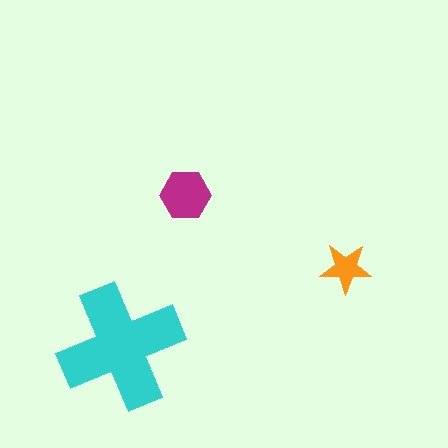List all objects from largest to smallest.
The cyan cross, the magenta hexagon, the orange star.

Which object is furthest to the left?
The cyan cross is leftmost.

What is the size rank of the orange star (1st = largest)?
3rd.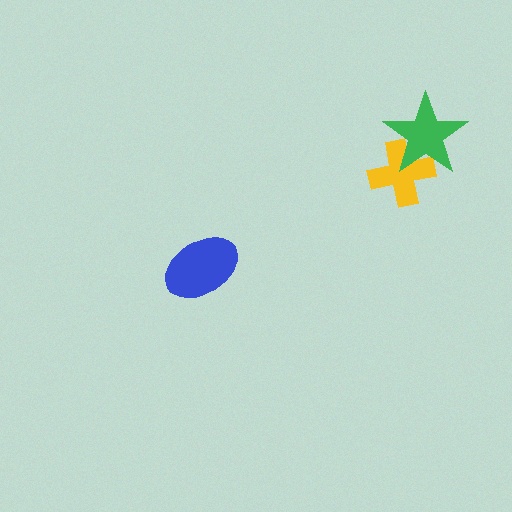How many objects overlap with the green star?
1 object overlaps with the green star.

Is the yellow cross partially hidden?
Yes, it is partially covered by another shape.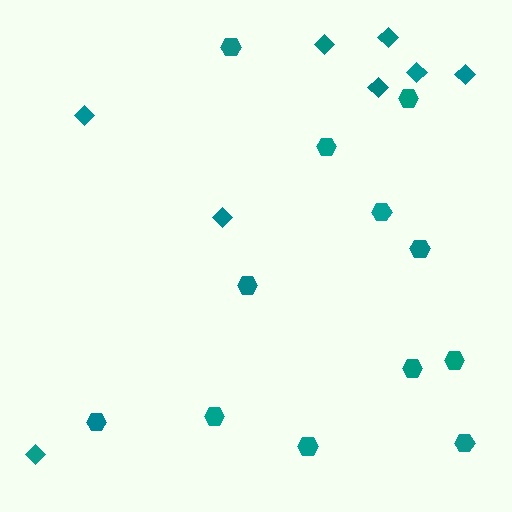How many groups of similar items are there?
There are 2 groups: one group of diamonds (8) and one group of hexagons (12).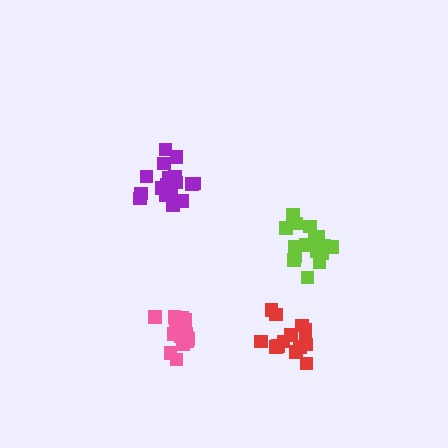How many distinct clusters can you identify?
There are 4 distinct clusters.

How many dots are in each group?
Group 1: 19 dots, Group 2: 16 dots, Group 3: 14 dots, Group 4: 18 dots (67 total).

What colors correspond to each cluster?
The clusters are colored: purple, pink, red, lime.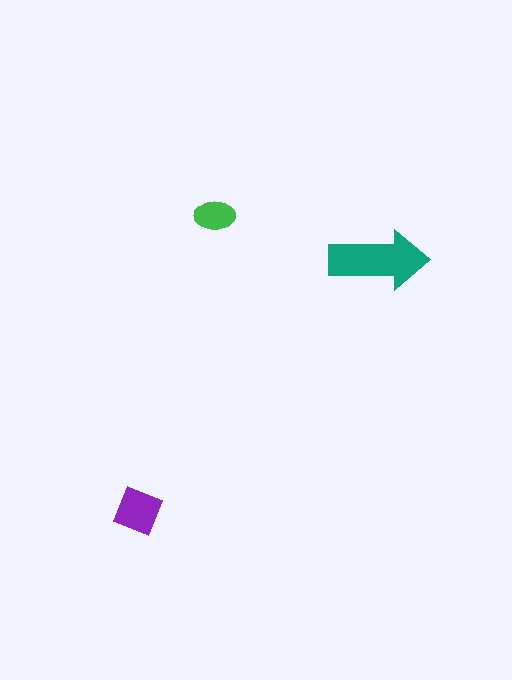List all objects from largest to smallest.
The teal arrow, the purple square, the green ellipse.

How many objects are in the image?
There are 3 objects in the image.